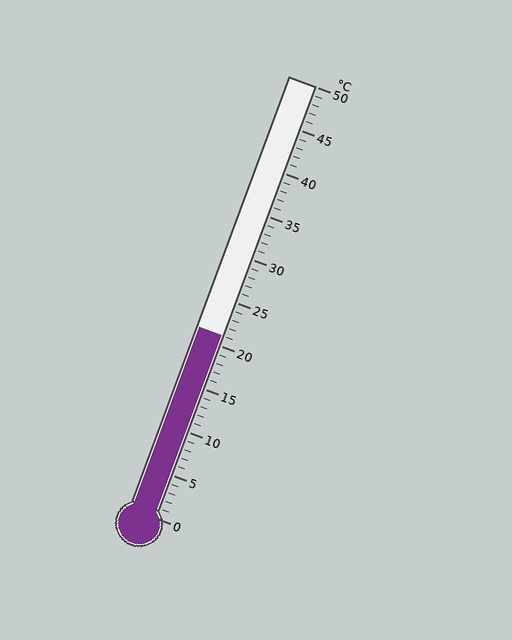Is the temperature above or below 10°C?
The temperature is above 10°C.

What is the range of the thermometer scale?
The thermometer scale ranges from 0°C to 50°C.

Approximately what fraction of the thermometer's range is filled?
The thermometer is filled to approximately 40% of its range.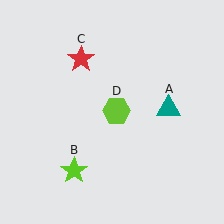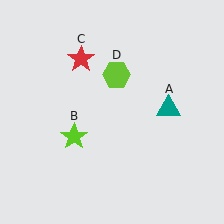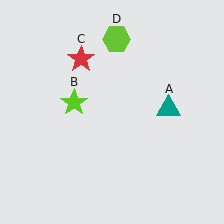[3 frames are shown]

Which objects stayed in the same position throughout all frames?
Teal triangle (object A) and red star (object C) remained stationary.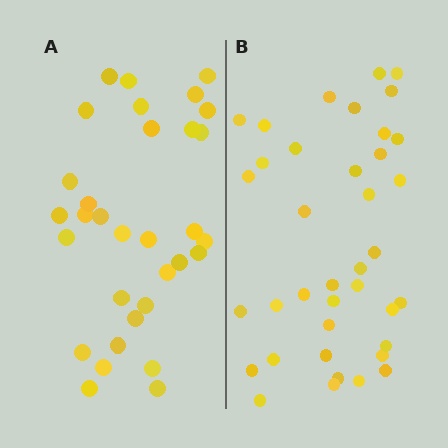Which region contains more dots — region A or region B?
Region B (the right region) has more dots.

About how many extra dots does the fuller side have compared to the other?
Region B has about 6 more dots than region A.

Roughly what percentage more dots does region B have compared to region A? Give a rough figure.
About 20% more.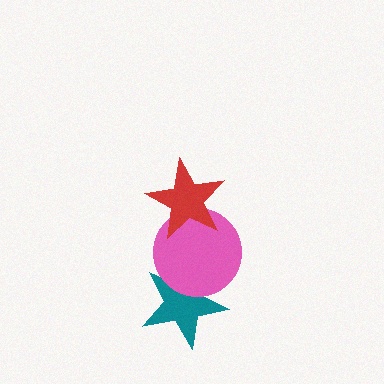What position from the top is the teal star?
The teal star is 3rd from the top.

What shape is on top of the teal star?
The pink circle is on top of the teal star.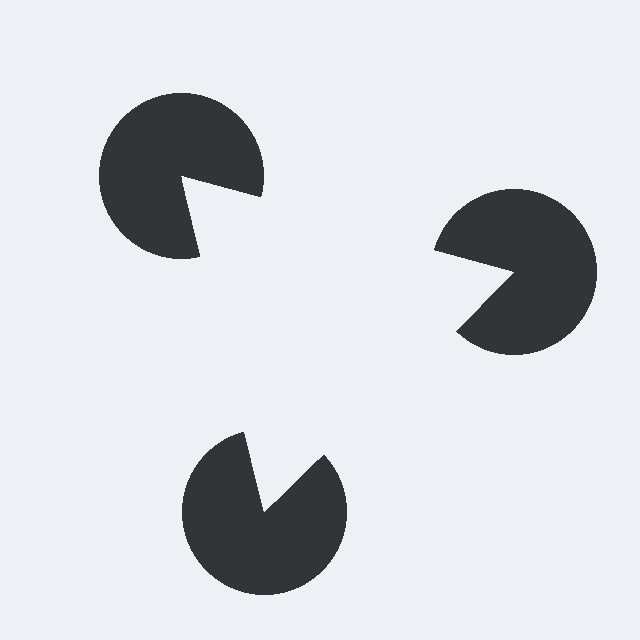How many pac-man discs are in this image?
There are 3 — one at each vertex of the illusory triangle.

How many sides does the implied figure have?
3 sides.